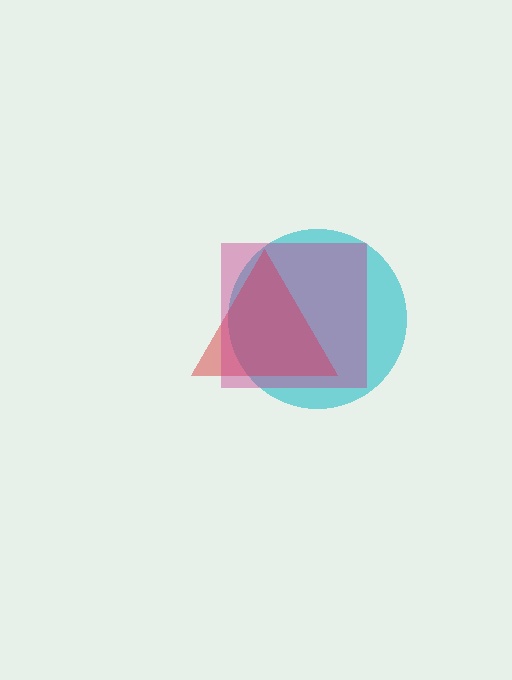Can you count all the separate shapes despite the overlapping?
Yes, there are 3 separate shapes.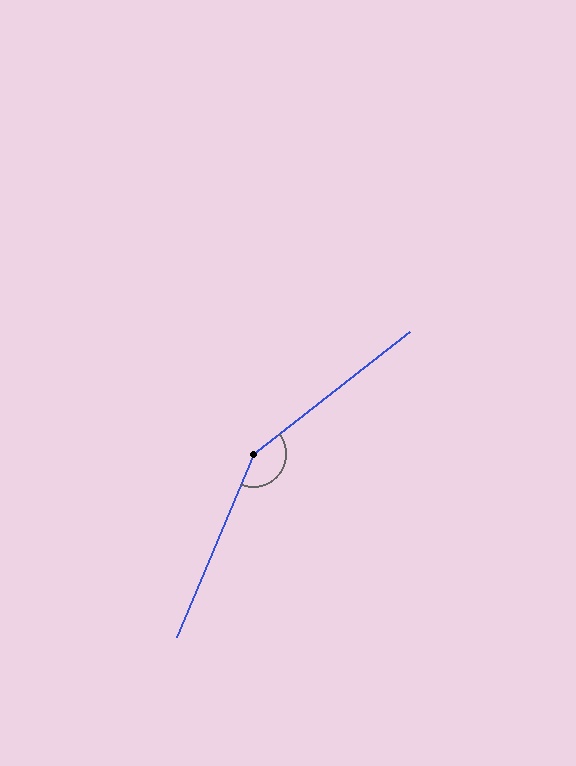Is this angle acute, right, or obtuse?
It is obtuse.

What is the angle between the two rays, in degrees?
Approximately 151 degrees.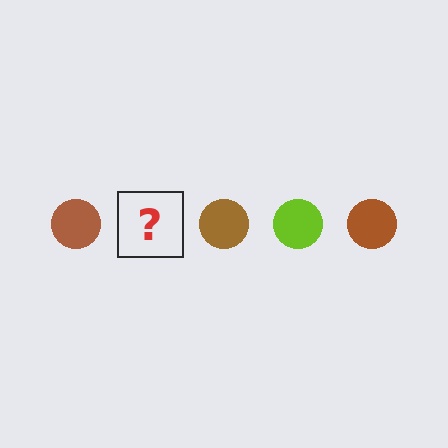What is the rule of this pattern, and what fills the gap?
The rule is that the pattern cycles through brown, lime circles. The gap should be filled with a lime circle.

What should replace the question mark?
The question mark should be replaced with a lime circle.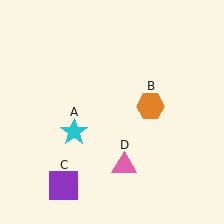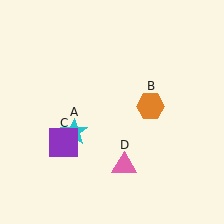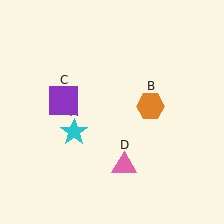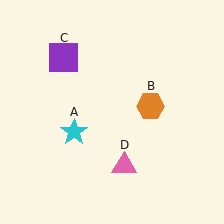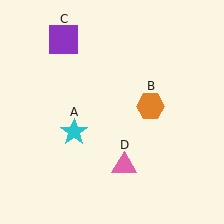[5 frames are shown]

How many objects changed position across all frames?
1 object changed position: purple square (object C).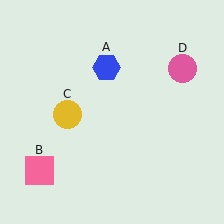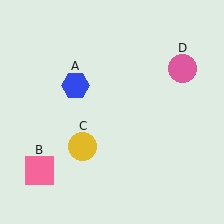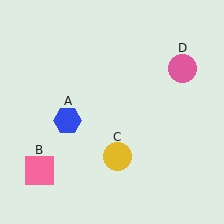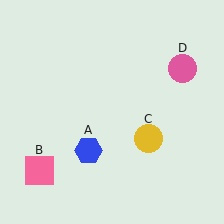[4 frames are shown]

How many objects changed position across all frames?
2 objects changed position: blue hexagon (object A), yellow circle (object C).